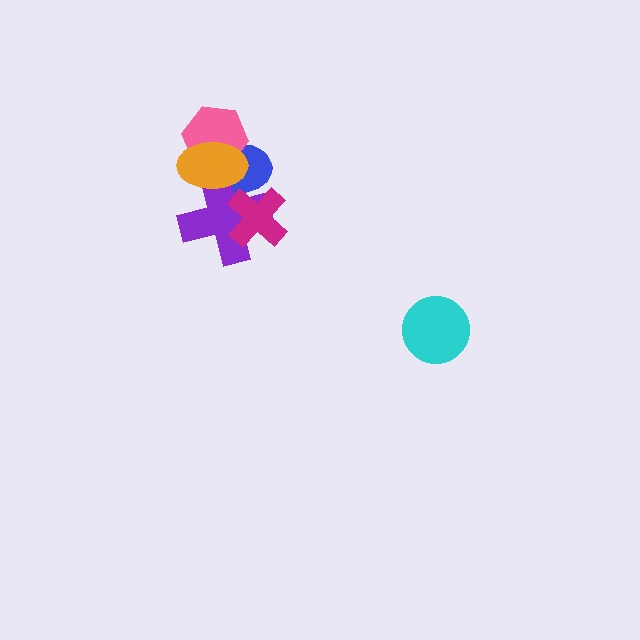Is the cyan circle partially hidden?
No, no other shape covers it.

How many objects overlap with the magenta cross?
2 objects overlap with the magenta cross.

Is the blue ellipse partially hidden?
Yes, it is partially covered by another shape.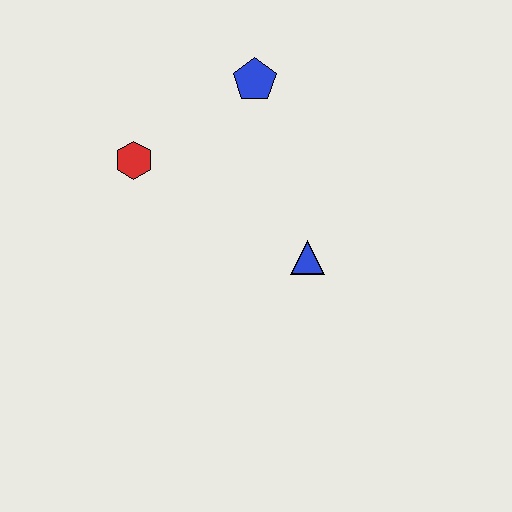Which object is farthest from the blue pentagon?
The blue triangle is farthest from the blue pentagon.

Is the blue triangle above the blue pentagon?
No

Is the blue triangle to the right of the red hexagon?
Yes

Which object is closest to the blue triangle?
The blue pentagon is closest to the blue triangle.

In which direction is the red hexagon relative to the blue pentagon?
The red hexagon is to the left of the blue pentagon.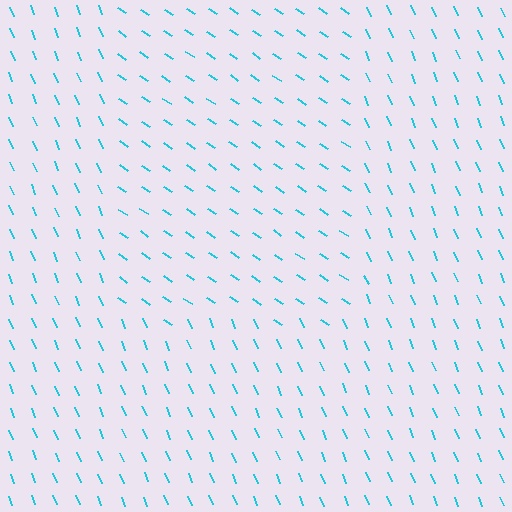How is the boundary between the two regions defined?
The boundary is defined purely by a change in line orientation (approximately 34 degrees difference). All lines are the same color and thickness.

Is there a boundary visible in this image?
Yes, there is a texture boundary formed by a change in line orientation.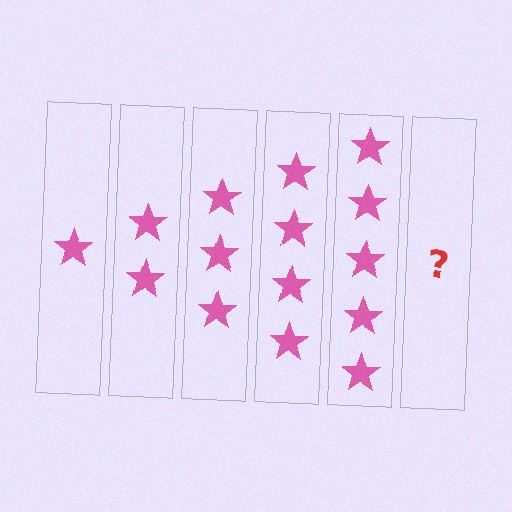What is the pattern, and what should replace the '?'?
The pattern is that each step adds one more star. The '?' should be 6 stars.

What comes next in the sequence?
The next element should be 6 stars.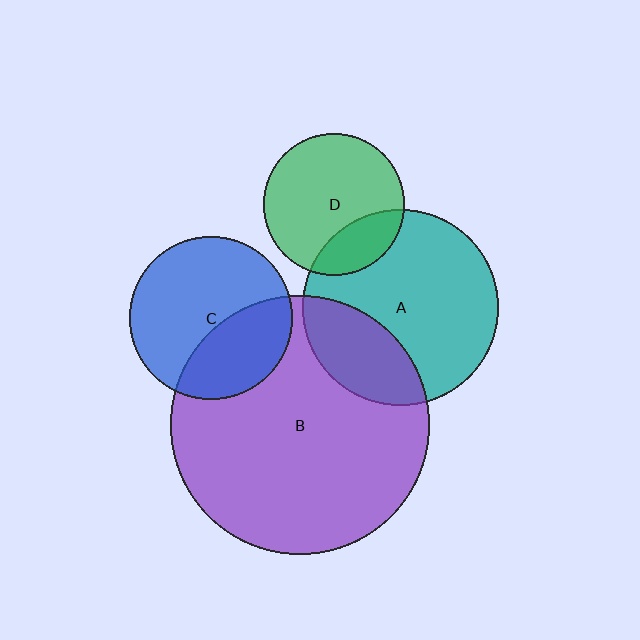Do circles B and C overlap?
Yes.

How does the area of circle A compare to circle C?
Approximately 1.4 times.